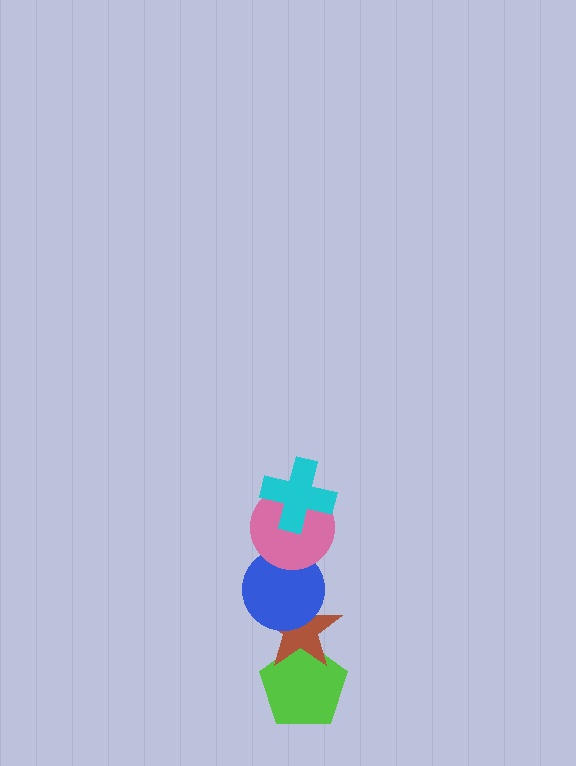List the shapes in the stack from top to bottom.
From top to bottom: the cyan cross, the pink circle, the blue circle, the brown star, the lime pentagon.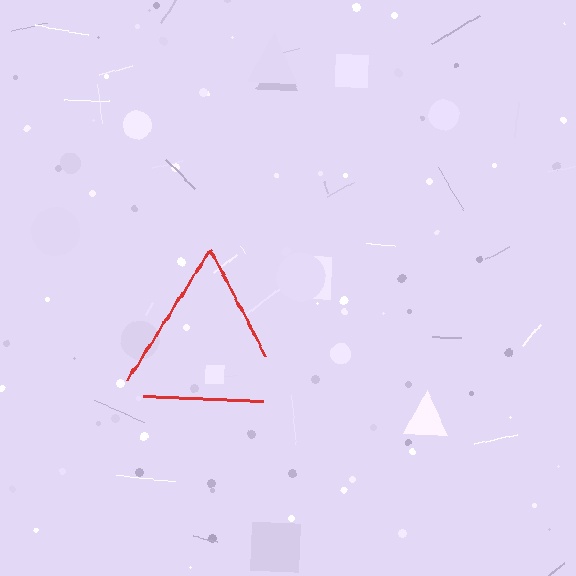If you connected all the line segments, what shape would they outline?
They would outline a triangle.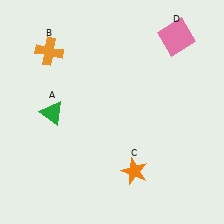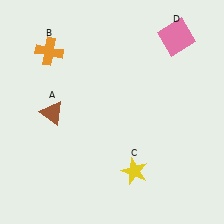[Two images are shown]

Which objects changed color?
A changed from green to brown. C changed from orange to yellow.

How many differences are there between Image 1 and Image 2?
There are 2 differences between the two images.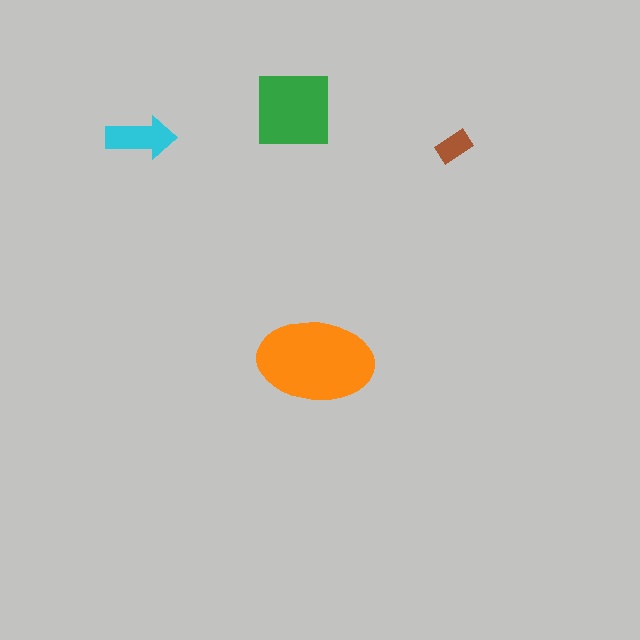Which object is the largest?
The orange ellipse.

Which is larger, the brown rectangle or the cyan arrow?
The cyan arrow.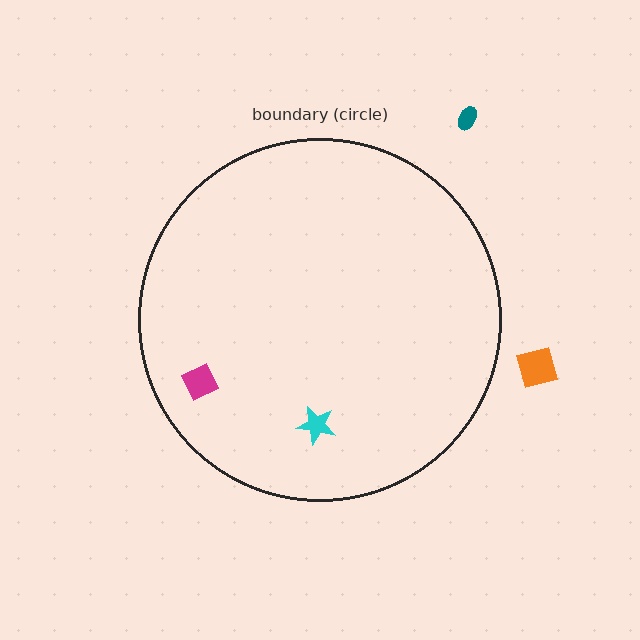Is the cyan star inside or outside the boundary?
Inside.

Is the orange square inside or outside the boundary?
Outside.